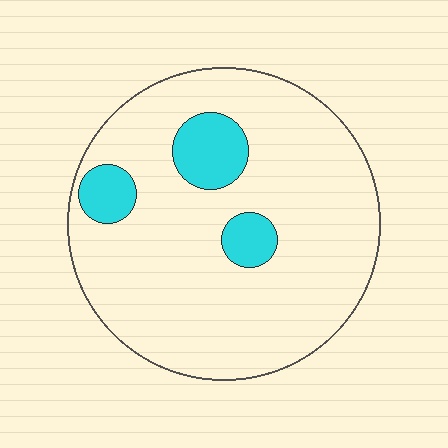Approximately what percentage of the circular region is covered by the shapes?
Approximately 15%.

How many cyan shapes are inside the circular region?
3.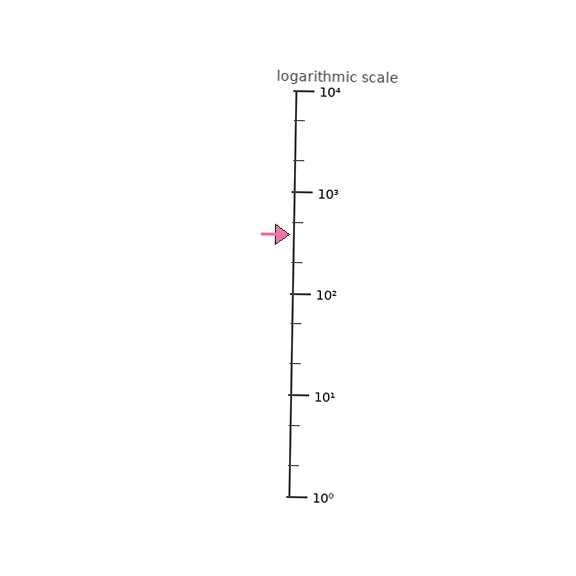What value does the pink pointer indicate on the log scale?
The pointer indicates approximately 380.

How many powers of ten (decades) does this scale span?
The scale spans 4 decades, from 1 to 10000.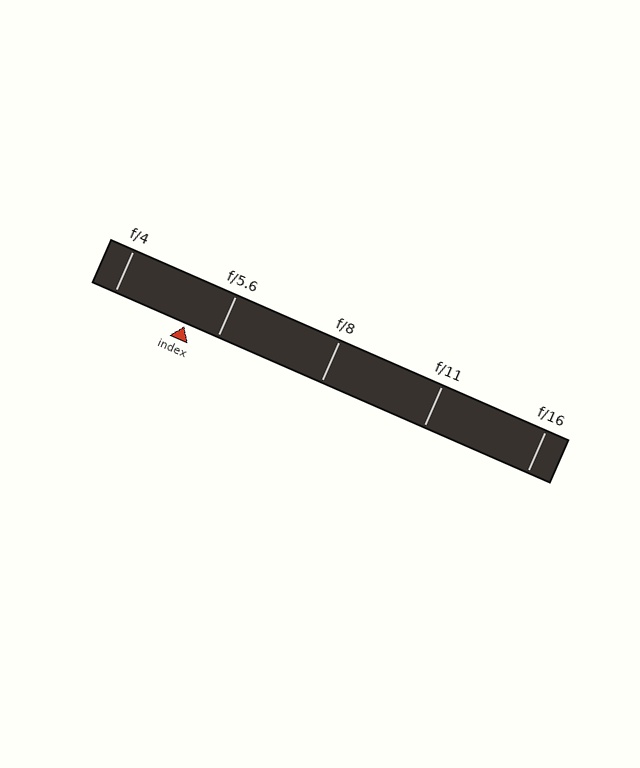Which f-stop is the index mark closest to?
The index mark is closest to f/5.6.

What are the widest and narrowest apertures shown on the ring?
The widest aperture shown is f/4 and the narrowest is f/16.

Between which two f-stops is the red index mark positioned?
The index mark is between f/4 and f/5.6.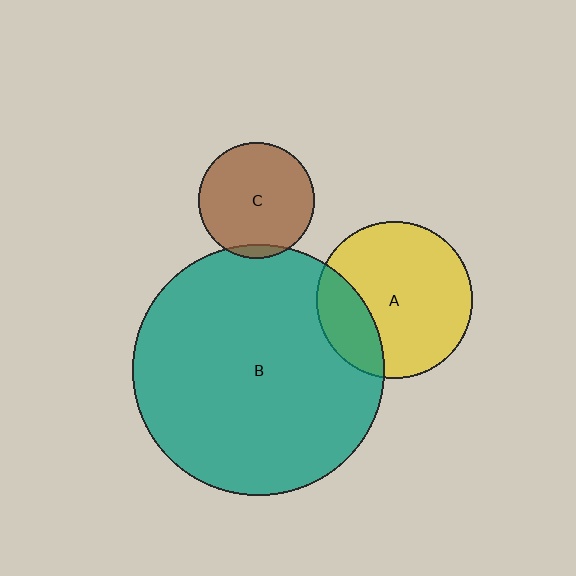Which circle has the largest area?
Circle B (teal).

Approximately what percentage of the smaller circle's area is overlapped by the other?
Approximately 25%.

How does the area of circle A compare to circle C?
Approximately 1.8 times.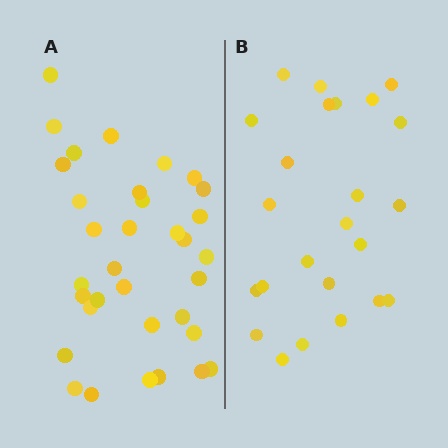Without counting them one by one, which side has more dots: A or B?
Region A (the left region) has more dots.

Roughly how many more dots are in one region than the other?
Region A has roughly 10 or so more dots than region B.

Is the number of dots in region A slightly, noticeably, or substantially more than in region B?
Region A has noticeably more, but not dramatically so. The ratio is roughly 1.4 to 1.